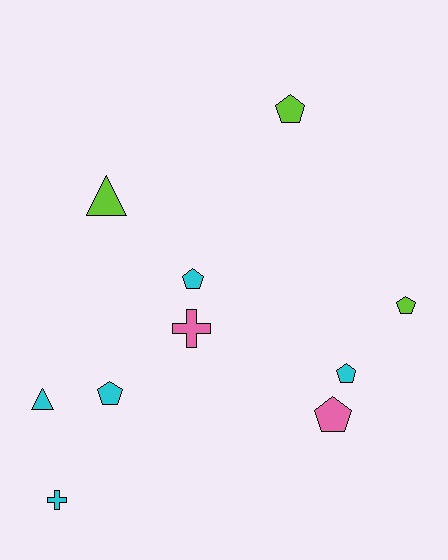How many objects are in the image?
There are 10 objects.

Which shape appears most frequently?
Pentagon, with 6 objects.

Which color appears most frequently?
Cyan, with 5 objects.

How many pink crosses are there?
There is 1 pink cross.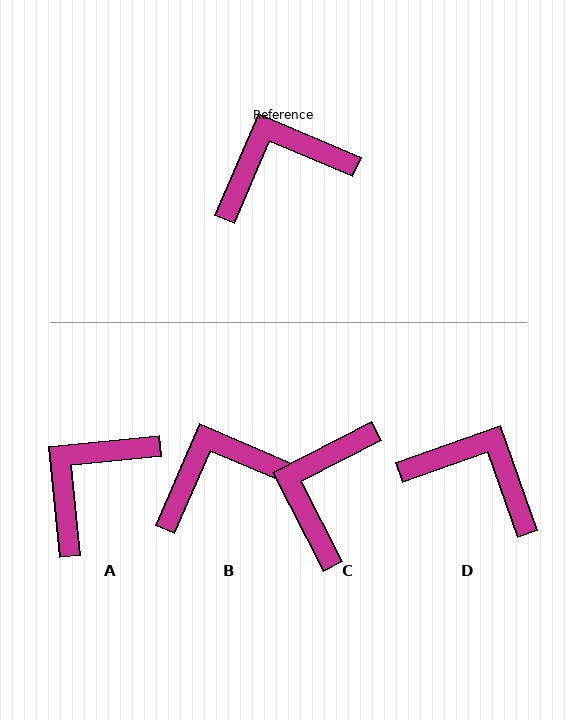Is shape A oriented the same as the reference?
No, it is off by about 29 degrees.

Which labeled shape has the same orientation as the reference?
B.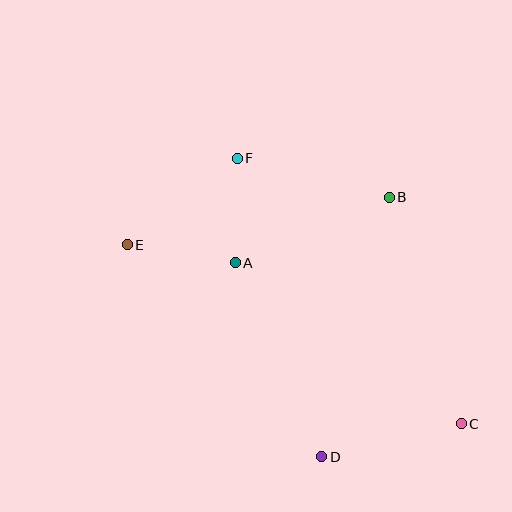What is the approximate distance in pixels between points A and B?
The distance between A and B is approximately 168 pixels.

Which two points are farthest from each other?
Points C and E are farthest from each other.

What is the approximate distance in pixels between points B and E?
The distance between B and E is approximately 266 pixels.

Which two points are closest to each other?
Points A and F are closest to each other.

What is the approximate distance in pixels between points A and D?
The distance between A and D is approximately 213 pixels.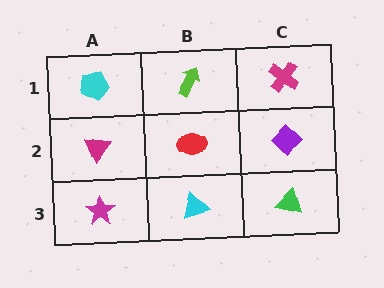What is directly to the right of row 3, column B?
A green triangle.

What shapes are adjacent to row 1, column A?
A magenta triangle (row 2, column A), a lime arrow (row 1, column B).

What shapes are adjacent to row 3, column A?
A magenta triangle (row 2, column A), a cyan triangle (row 3, column B).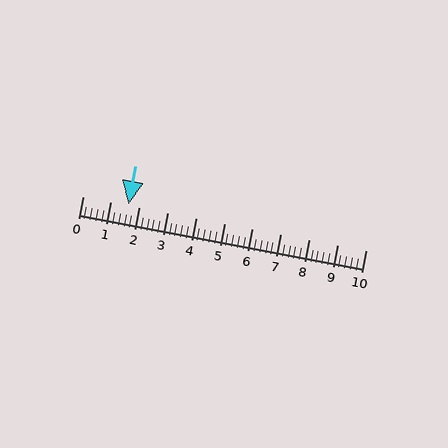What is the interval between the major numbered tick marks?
The major tick marks are spaced 1 units apart.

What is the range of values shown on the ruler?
The ruler shows values from 0 to 10.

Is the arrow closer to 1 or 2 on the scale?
The arrow is closer to 2.